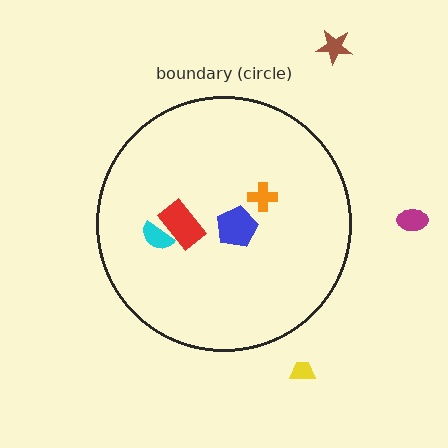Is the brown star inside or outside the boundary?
Outside.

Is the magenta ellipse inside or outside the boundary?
Outside.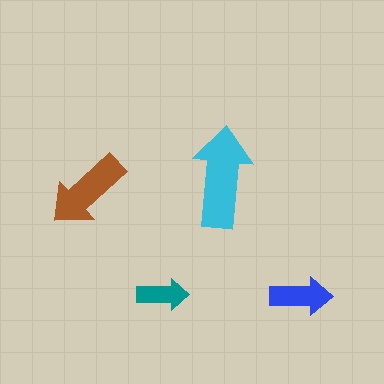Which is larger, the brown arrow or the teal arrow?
The brown one.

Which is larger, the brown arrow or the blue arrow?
The brown one.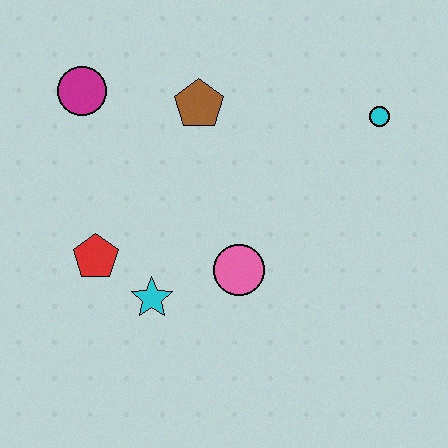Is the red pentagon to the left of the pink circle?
Yes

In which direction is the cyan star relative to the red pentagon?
The cyan star is to the right of the red pentagon.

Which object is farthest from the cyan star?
The cyan circle is farthest from the cyan star.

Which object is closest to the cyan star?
The red pentagon is closest to the cyan star.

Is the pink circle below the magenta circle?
Yes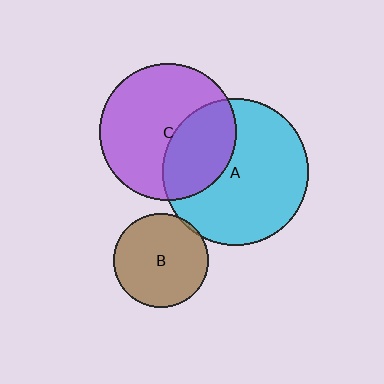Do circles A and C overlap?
Yes.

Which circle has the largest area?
Circle A (cyan).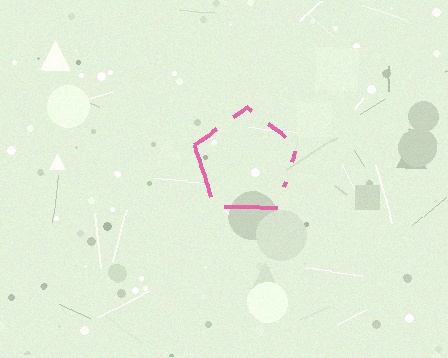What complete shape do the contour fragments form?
The contour fragments form a pentagon.